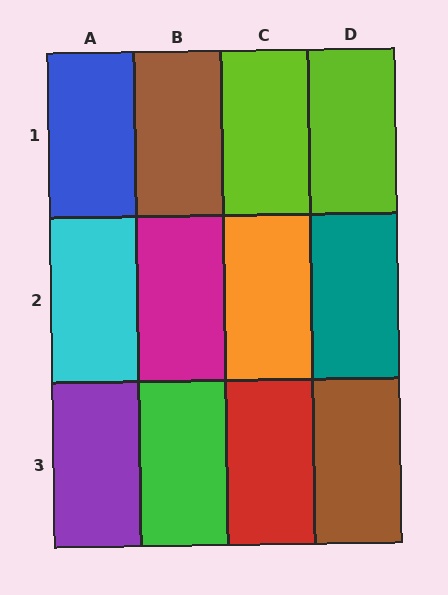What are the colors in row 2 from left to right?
Cyan, magenta, orange, teal.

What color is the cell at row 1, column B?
Brown.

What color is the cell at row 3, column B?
Green.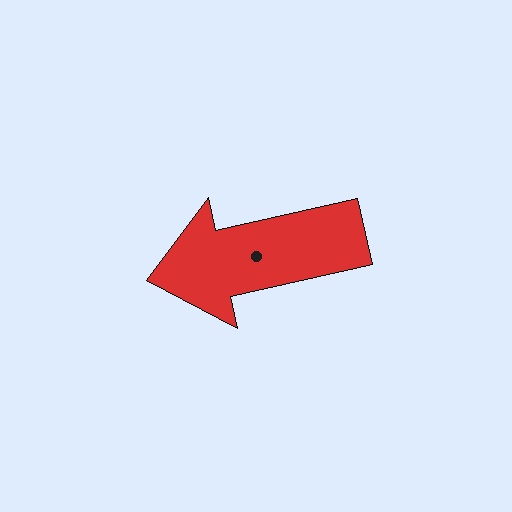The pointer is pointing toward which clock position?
Roughly 9 o'clock.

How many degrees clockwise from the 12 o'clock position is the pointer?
Approximately 257 degrees.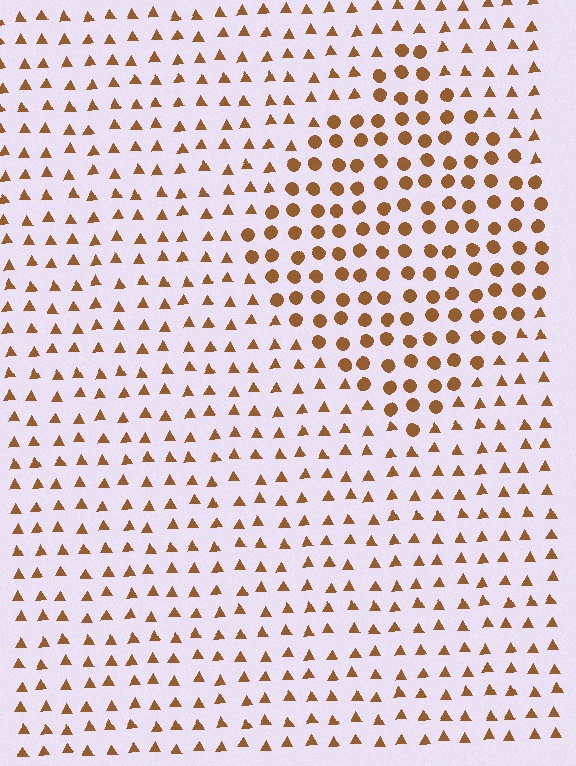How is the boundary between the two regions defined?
The boundary is defined by a change in element shape: circles inside vs. triangles outside. All elements share the same color and spacing.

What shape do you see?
I see a diamond.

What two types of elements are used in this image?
The image uses circles inside the diamond region and triangles outside it.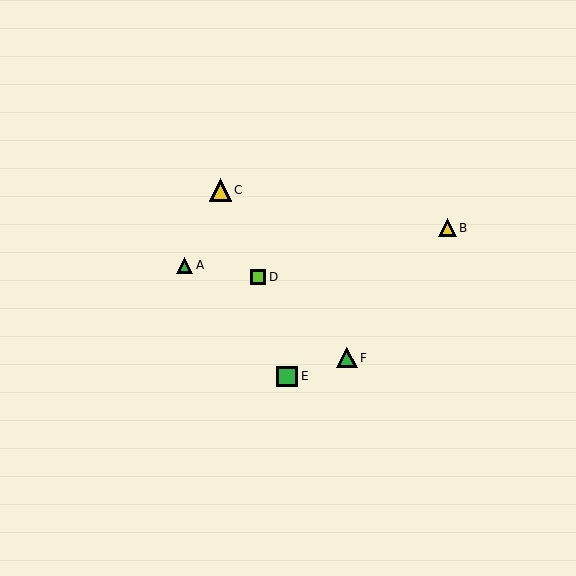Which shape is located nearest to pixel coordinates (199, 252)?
The green triangle (labeled A) at (184, 265) is nearest to that location.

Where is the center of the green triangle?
The center of the green triangle is at (347, 358).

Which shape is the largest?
The yellow triangle (labeled C) is the largest.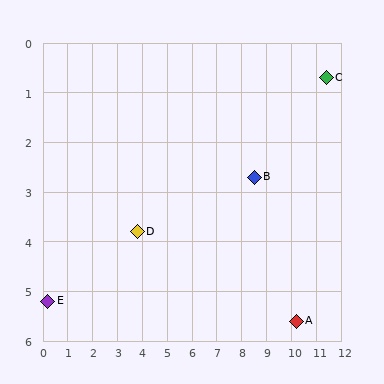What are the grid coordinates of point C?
Point C is at approximately (11.4, 0.7).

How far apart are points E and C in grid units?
Points E and C are about 12.1 grid units apart.